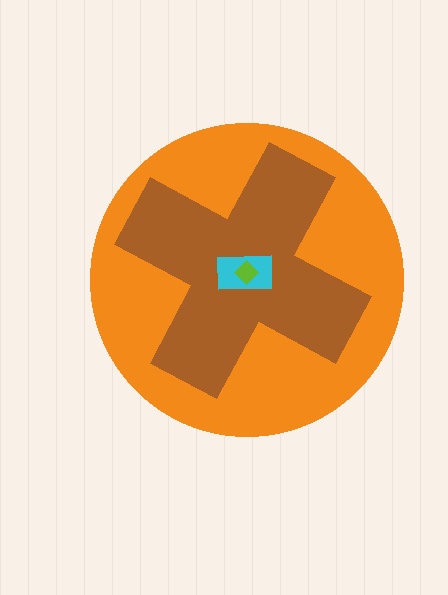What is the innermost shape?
The lime diamond.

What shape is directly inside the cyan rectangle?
The lime diamond.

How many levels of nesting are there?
4.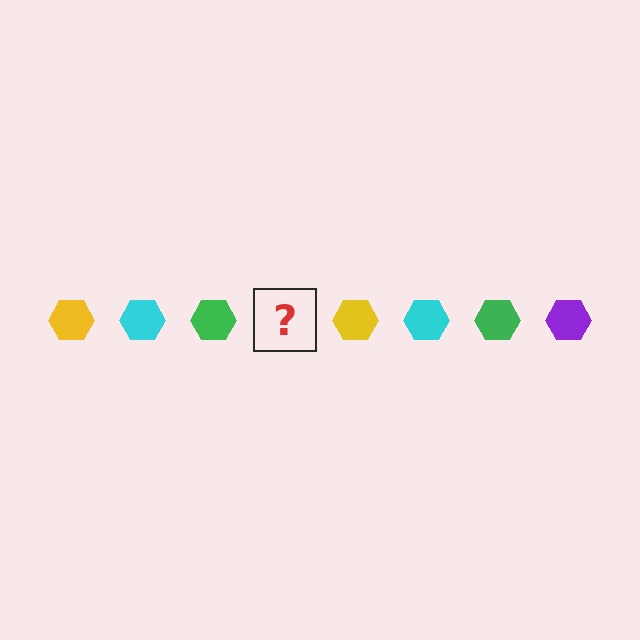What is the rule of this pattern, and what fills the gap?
The rule is that the pattern cycles through yellow, cyan, green, purple hexagons. The gap should be filled with a purple hexagon.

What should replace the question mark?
The question mark should be replaced with a purple hexagon.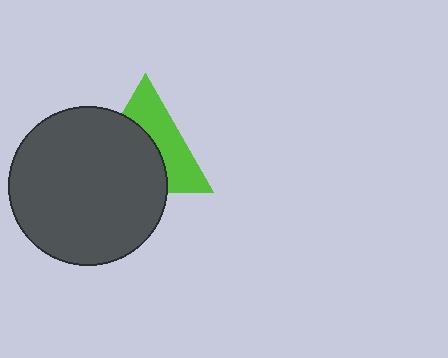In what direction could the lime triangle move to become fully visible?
The lime triangle could move toward the upper-right. That would shift it out from behind the dark gray circle entirely.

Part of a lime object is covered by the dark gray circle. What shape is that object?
It is a triangle.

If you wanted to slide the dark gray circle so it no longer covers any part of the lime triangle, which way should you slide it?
Slide it toward the lower-left — that is the most direct way to separate the two shapes.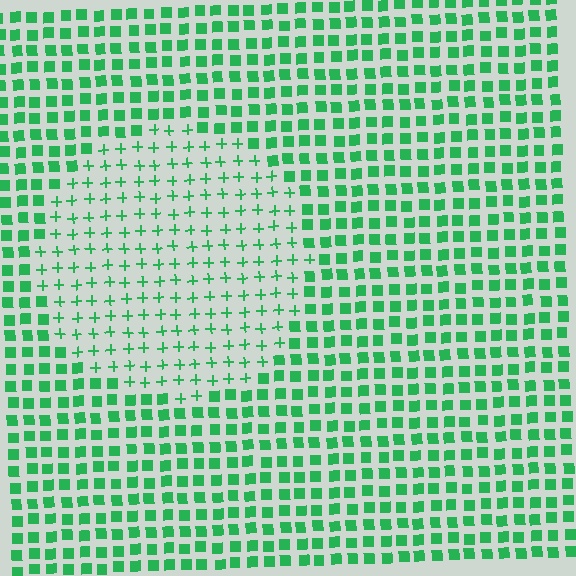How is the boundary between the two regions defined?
The boundary is defined by a change in element shape: plus signs inside vs. squares outside. All elements share the same color and spacing.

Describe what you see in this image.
The image is filled with small green elements arranged in a uniform grid. A circle-shaped region contains plus signs, while the surrounding area contains squares. The boundary is defined purely by the change in element shape.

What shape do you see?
I see a circle.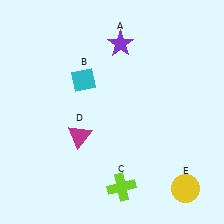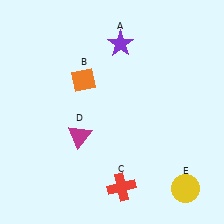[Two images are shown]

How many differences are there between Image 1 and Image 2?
There are 2 differences between the two images.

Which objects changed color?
B changed from cyan to orange. C changed from lime to red.